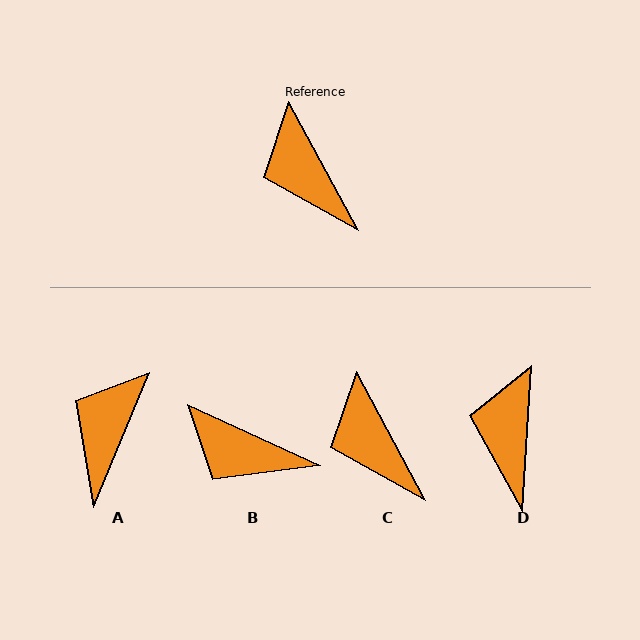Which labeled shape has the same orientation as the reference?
C.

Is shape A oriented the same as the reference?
No, it is off by about 51 degrees.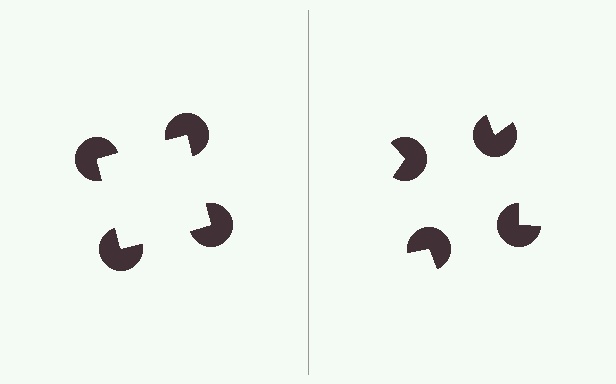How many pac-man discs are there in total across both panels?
8 — 4 on each side.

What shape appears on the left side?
An illusory square.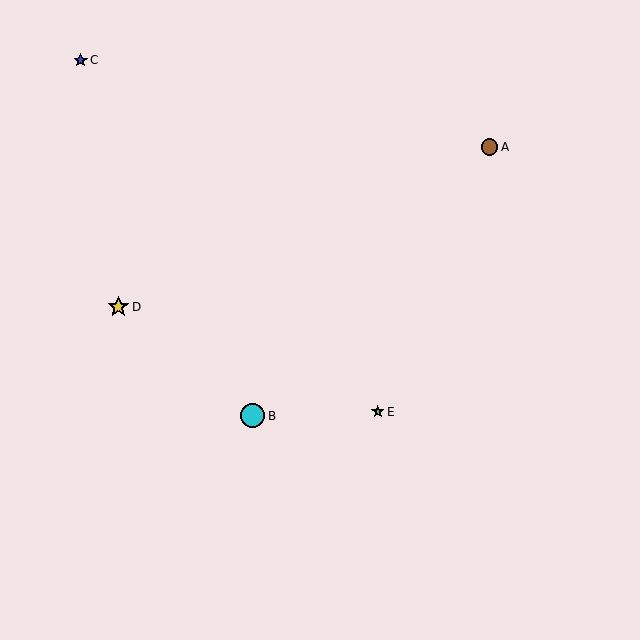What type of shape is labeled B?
Shape B is a cyan circle.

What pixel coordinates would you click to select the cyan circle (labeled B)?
Click at (253, 416) to select the cyan circle B.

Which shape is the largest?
The cyan circle (labeled B) is the largest.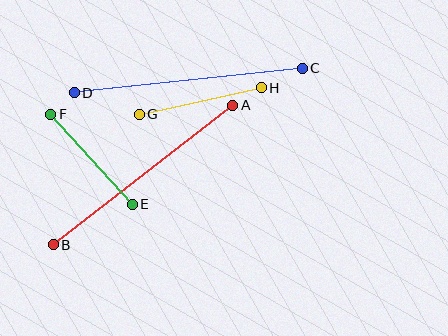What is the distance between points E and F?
The distance is approximately 122 pixels.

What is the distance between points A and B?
The distance is approximately 227 pixels.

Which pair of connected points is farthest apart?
Points C and D are farthest apart.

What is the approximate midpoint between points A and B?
The midpoint is at approximately (143, 175) pixels.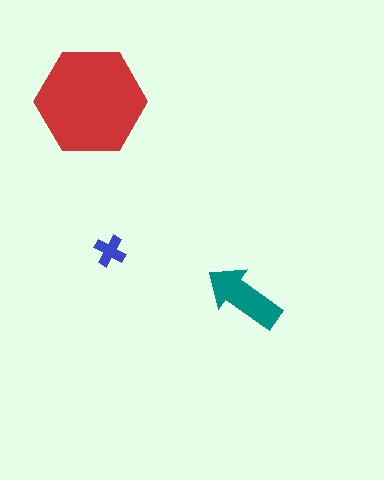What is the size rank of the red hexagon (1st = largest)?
1st.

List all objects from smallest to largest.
The blue cross, the teal arrow, the red hexagon.